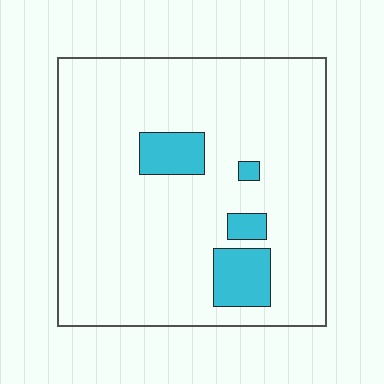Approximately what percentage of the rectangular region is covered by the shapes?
Approximately 10%.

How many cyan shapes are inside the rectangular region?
4.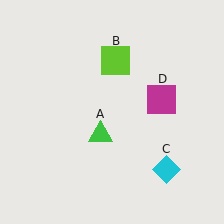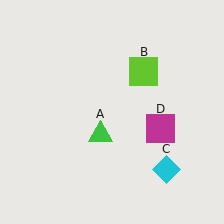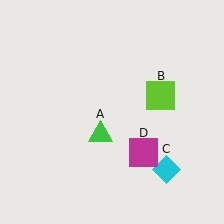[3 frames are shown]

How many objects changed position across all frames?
2 objects changed position: lime square (object B), magenta square (object D).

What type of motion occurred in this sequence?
The lime square (object B), magenta square (object D) rotated clockwise around the center of the scene.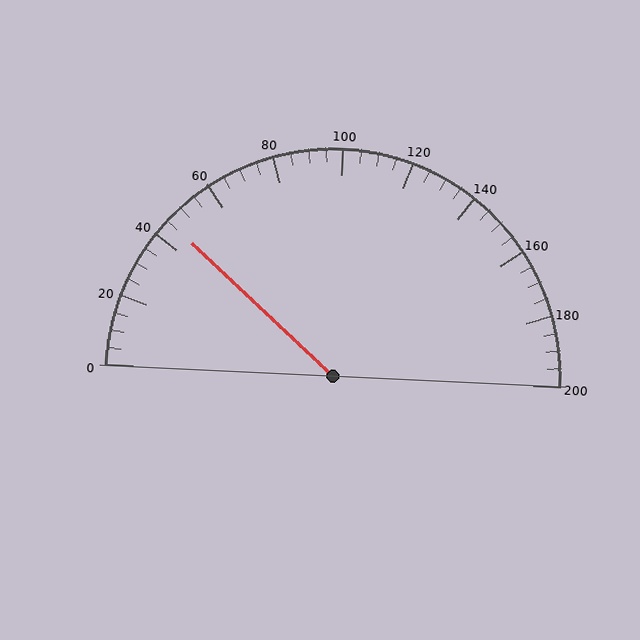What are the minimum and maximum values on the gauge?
The gauge ranges from 0 to 200.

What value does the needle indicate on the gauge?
The needle indicates approximately 45.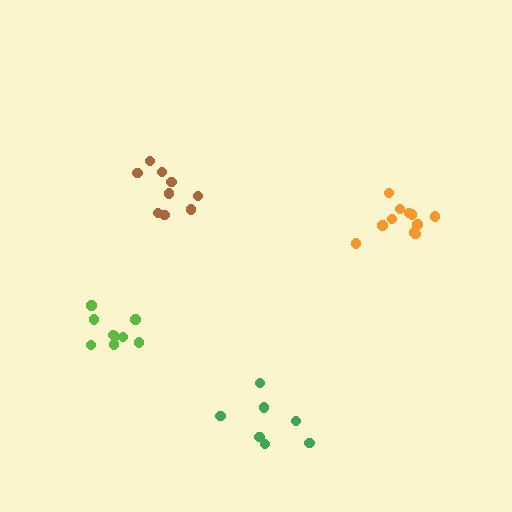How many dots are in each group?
Group 1: 9 dots, Group 2: 7 dots, Group 3: 9 dots, Group 4: 11 dots (36 total).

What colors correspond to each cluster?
The clusters are colored: brown, green, lime, orange.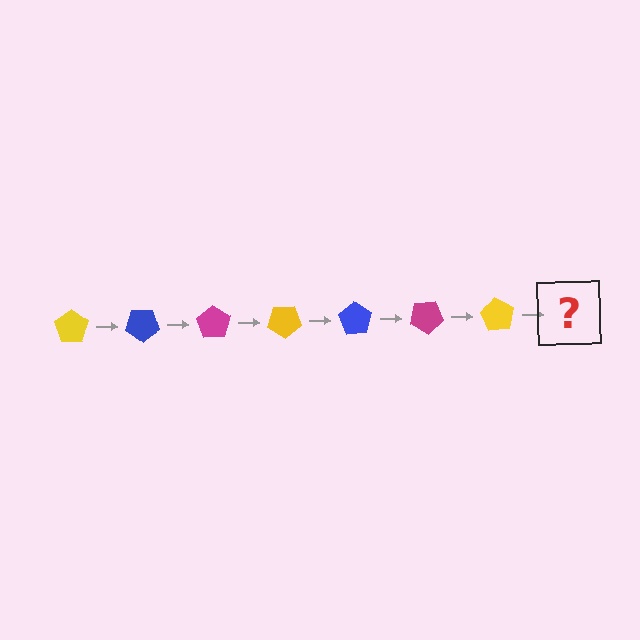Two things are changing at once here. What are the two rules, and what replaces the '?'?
The two rules are that it rotates 35 degrees each step and the color cycles through yellow, blue, and magenta. The '?' should be a blue pentagon, rotated 245 degrees from the start.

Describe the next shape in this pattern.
It should be a blue pentagon, rotated 245 degrees from the start.